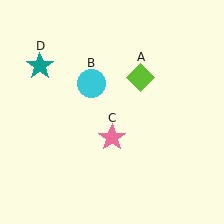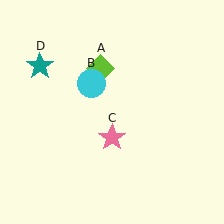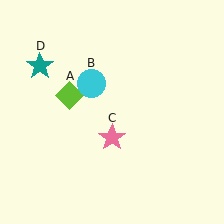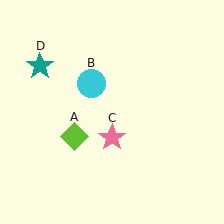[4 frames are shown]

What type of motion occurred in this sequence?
The lime diamond (object A) rotated counterclockwise around the center of the scene.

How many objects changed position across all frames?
1 object changed position: lime diamond (object A).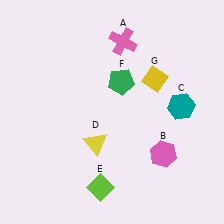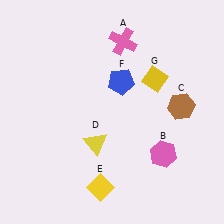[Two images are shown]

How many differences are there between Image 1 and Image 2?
There are 3 differences between the two images.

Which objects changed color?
C changed from teal to brown. E changed from lime to yellow. F changed from green to blue.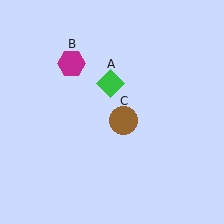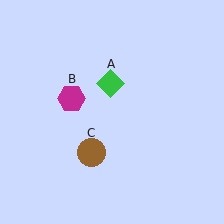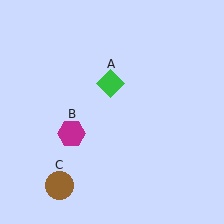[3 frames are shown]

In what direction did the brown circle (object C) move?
The brown circle (object C) moved down and to the left.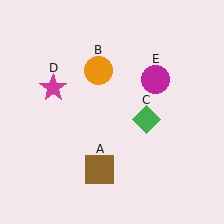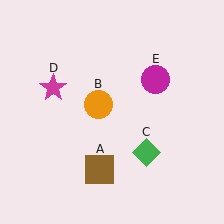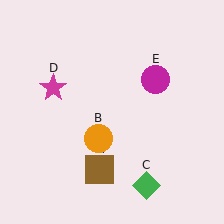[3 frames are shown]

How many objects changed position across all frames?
2 objects changed position: orange circle (object B), green diamond (object C).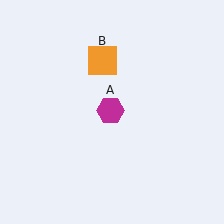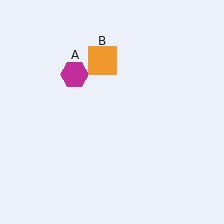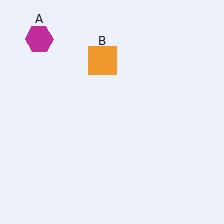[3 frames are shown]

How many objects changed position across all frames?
1 object changed position: magenta hexagon (object A).